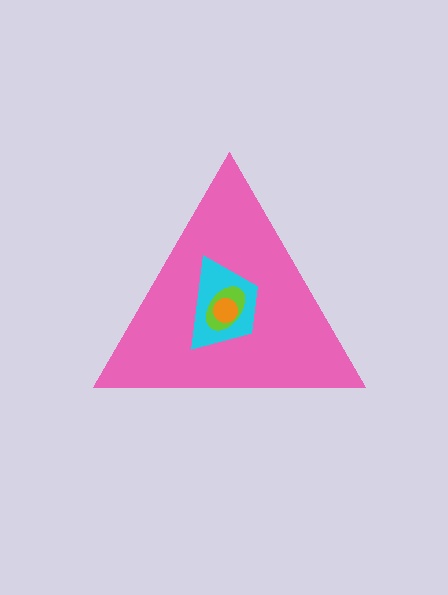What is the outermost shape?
The pink triangle.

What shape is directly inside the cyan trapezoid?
The lime ellipse.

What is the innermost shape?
The orange circle.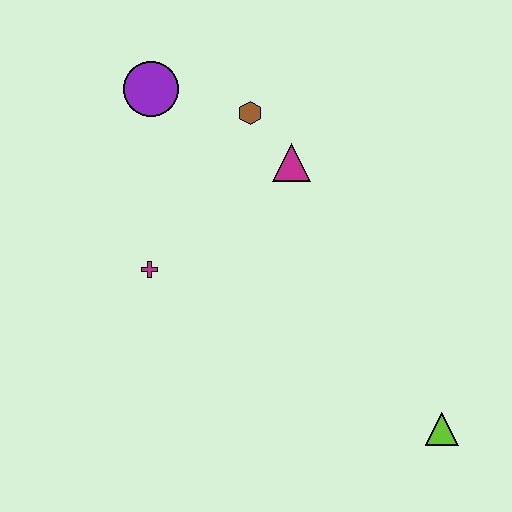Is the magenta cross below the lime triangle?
No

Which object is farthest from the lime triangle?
The purple circle is farthest from the lime triangle.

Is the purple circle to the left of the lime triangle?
Yes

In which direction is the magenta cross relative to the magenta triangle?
The magenta cross is to the left of the magenta triangle.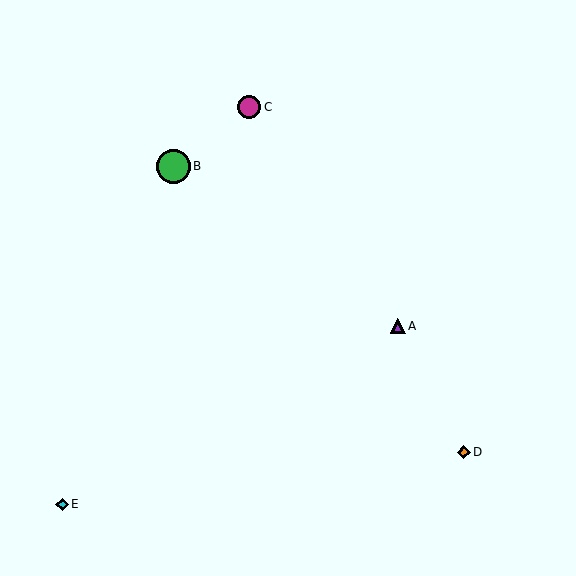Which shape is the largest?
The green circle (labeled B) is the largest.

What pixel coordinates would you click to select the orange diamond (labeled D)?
Click at (464, 452) to select the orange diamond D.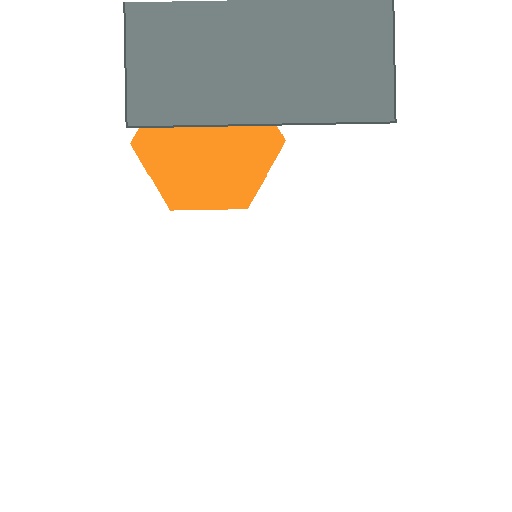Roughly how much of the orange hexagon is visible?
About half of it is visible (roughly 65%).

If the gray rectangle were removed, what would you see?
You would see the complete orange hexagon.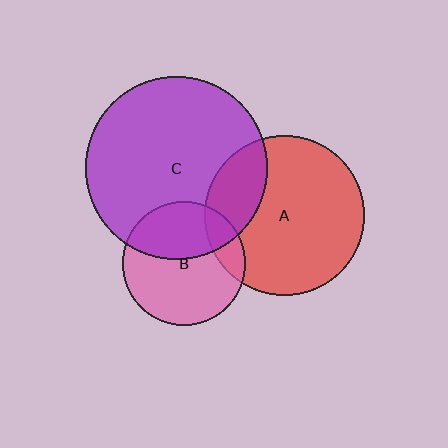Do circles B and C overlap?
Yes.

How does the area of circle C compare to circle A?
Approximately 1.3 times.